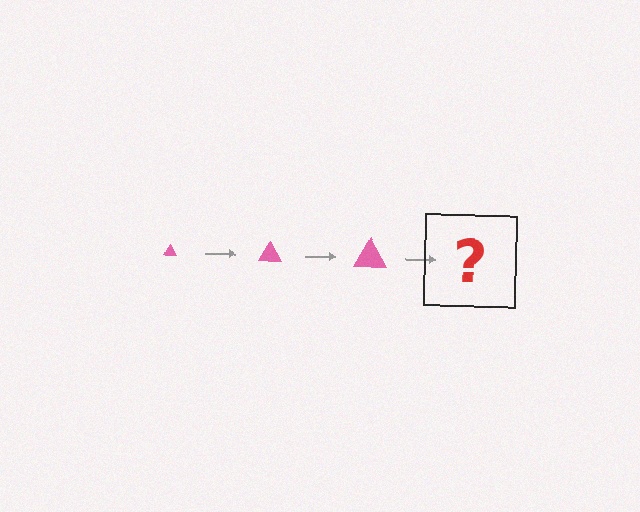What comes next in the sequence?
The next element should be a pink triangle, larger than the previous one.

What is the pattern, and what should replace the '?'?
The pattern is that the triangle gets progressively larger each step. The '?' should be a pink triangle, larger than the previous one.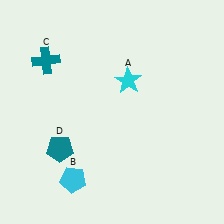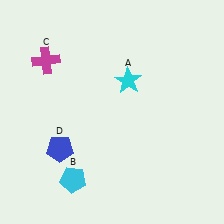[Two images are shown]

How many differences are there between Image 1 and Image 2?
There are 2 differences between the two images.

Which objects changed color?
C changed from teal to magenta. D changed from teal to blue.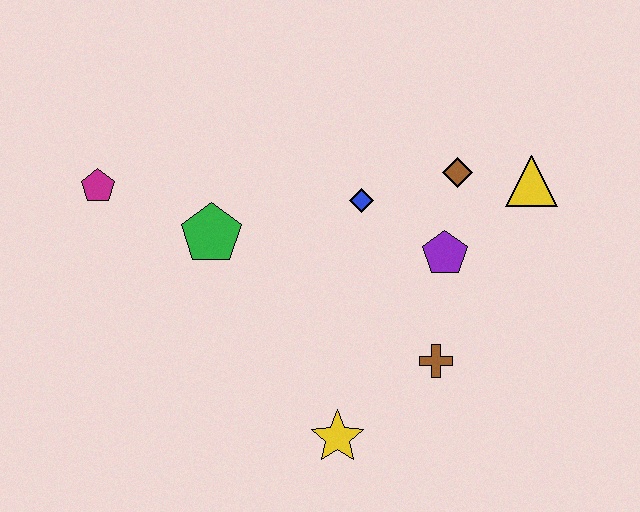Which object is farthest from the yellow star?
The magenta pentagon is farthest from the yellow star.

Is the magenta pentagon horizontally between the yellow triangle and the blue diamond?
No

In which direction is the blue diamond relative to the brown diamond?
The blue diamond is to the left of the brown diamond.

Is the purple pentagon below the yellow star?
No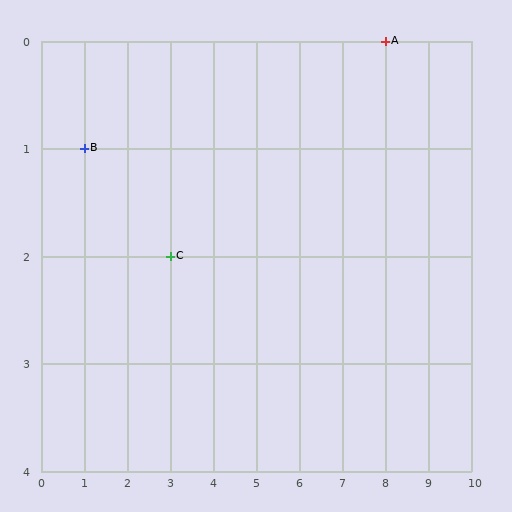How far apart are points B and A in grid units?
Points B and A are 7 columns and 1 row apart (about 7.1 grid units diagonally).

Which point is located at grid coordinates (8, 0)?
Point A is at (8, 0).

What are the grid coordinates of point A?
Point A is at grid coordinates (8, 0).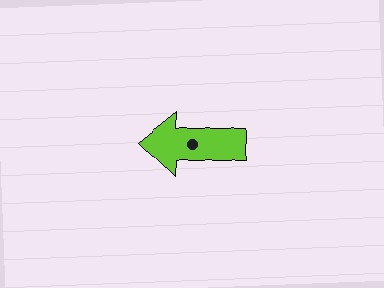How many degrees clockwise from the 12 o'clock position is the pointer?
Approximately 273 degrees.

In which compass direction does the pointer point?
West.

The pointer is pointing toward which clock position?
Roughly 9 o'clock.